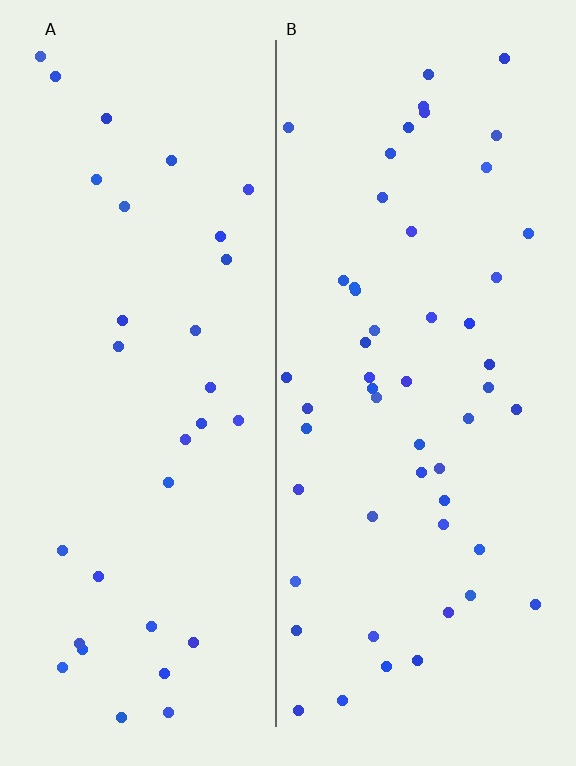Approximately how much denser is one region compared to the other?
Approximately 1.6× — region B over region A.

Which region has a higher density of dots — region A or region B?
B (the right).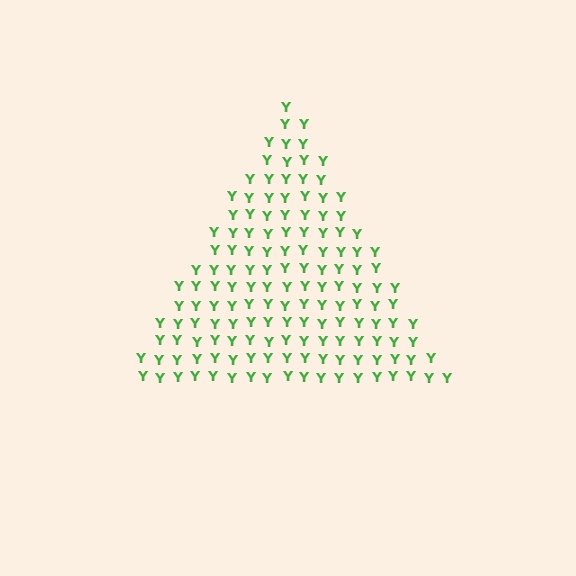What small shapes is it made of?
It is made of small letter Y's.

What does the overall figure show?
The overall figure shows a triangle.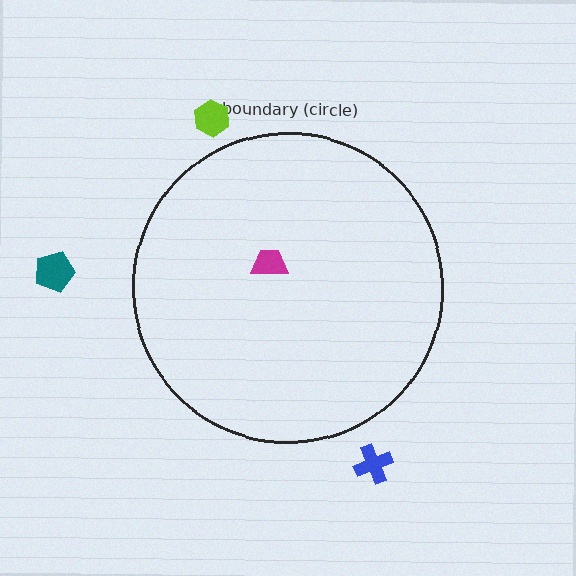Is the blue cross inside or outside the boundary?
Outside.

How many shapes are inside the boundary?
1 inside, 3 outside.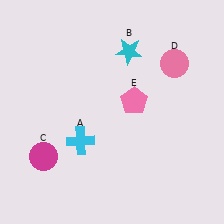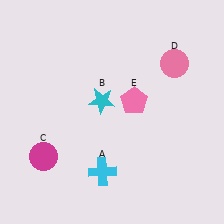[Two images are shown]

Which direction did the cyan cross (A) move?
The cyan cross (A) moved down.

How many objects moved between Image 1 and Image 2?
2 objects moved between the two images.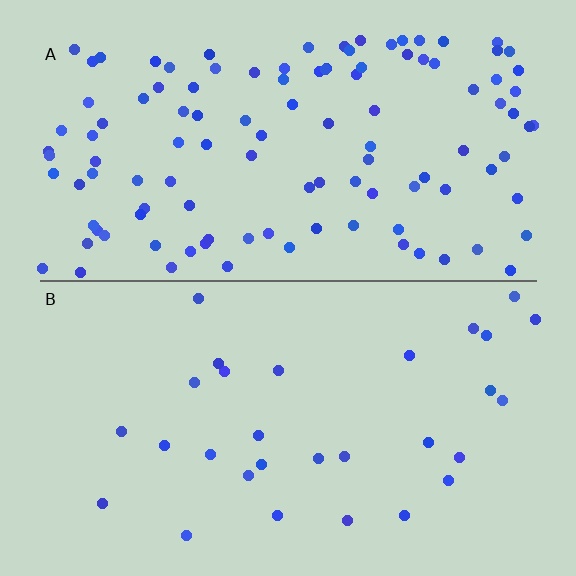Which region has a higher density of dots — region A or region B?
A (the top).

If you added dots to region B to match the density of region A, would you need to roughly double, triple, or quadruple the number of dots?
Approximately quadruple.